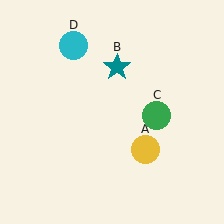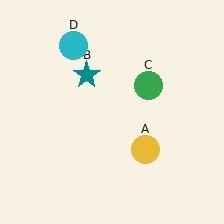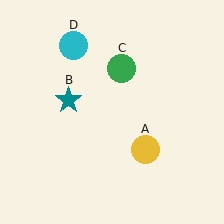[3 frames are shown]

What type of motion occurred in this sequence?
The teal star (object B), green circle (object C) rotated counterclockwise around the center of the scene.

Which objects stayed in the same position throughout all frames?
Yellow circle (object A) and cyan circle (object D) remained stationary.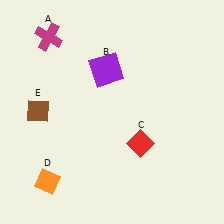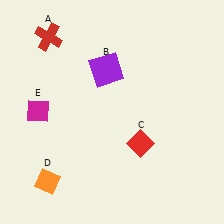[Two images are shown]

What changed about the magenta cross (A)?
In Image 1, A is magenta. In Image 2, it changed to red.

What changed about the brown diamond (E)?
In Image 1, E is brown. In Image 2, it changed to magenta.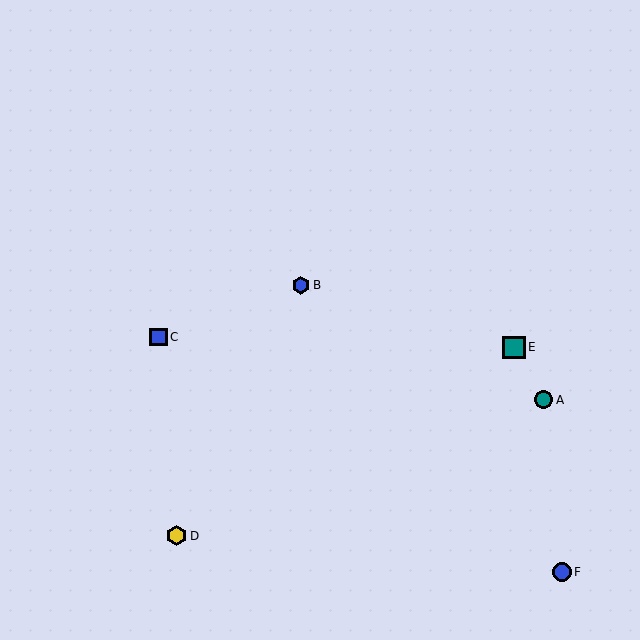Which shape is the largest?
The teal square (labeled E) is the largest.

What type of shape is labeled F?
Shape F is a blue circle.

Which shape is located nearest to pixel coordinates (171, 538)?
The yellow hexagon (labeled D) at (176, 536) is nearest to that location.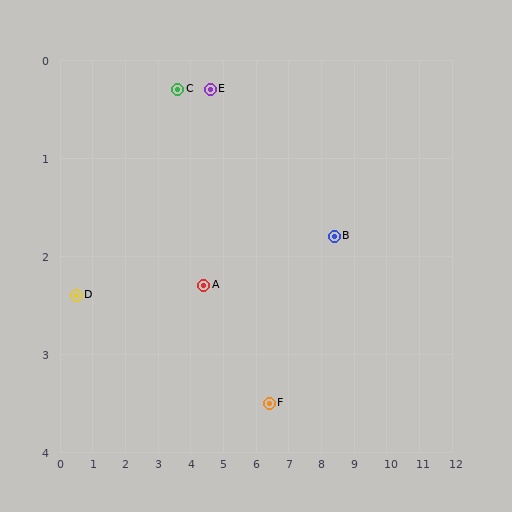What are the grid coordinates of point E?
Point E is at approximately (4.6, 0.3).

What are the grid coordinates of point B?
Point B is at approximately (8.4, 1.8).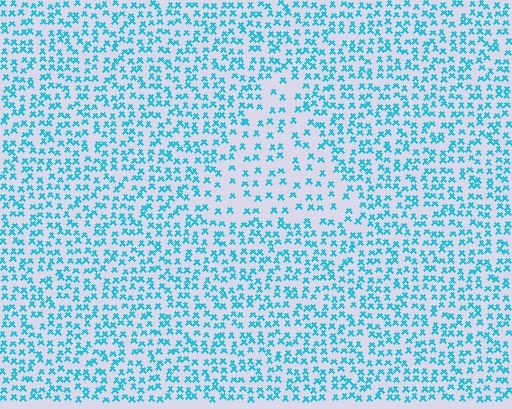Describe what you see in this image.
The image contains small cyan elements arranged at two different densities. A triangle-shaped region is visible where the elements are less densely packed than the surrounding area.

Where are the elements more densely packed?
The elements are more densely packed outside the triangle boundary.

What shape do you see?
I see a triangle.